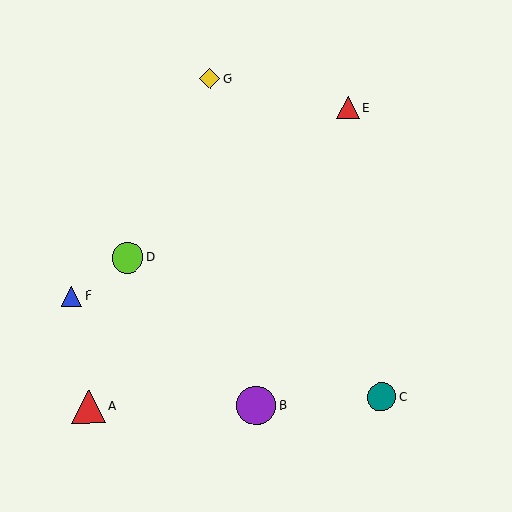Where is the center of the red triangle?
The center of the red triangle is at (89, 407).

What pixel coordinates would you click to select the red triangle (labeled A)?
Click at (89, 407) to select the red triangle A.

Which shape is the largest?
The purple circle (labeled B) is the largest.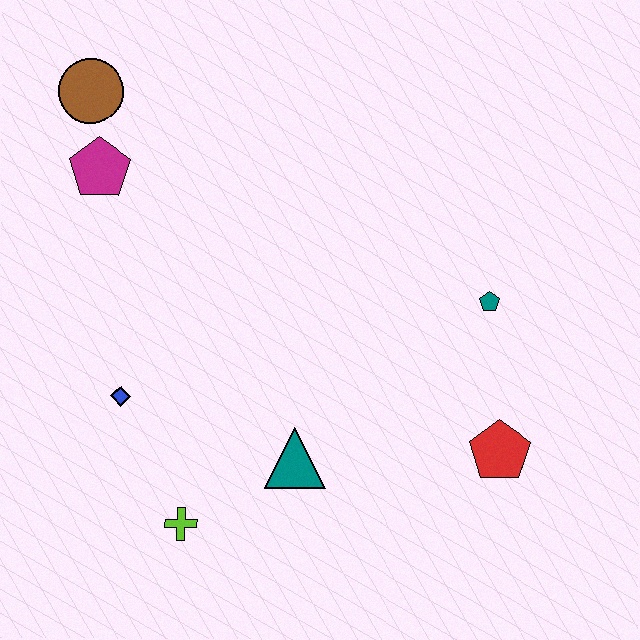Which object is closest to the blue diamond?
The lime cross is closest to the blue diamond.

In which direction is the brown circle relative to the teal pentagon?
The brown circle is to the left of the teal pentagon.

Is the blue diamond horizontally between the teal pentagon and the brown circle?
Yes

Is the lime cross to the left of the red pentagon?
Yes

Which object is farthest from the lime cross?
The brown circle is farthest from the lime cross.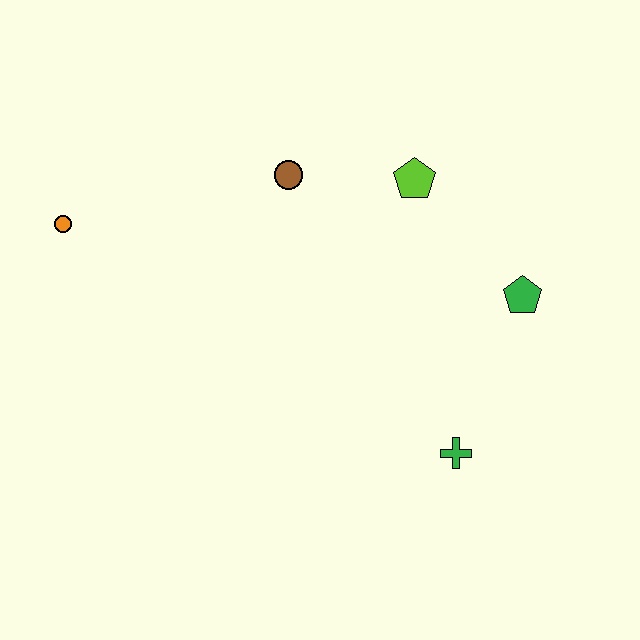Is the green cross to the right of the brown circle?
Yes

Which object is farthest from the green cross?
The orange circle is farthest from the green cross.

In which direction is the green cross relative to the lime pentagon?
The green cross is below the lime pentagon.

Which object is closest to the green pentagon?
The lime pentagon is closest to the green pentagon.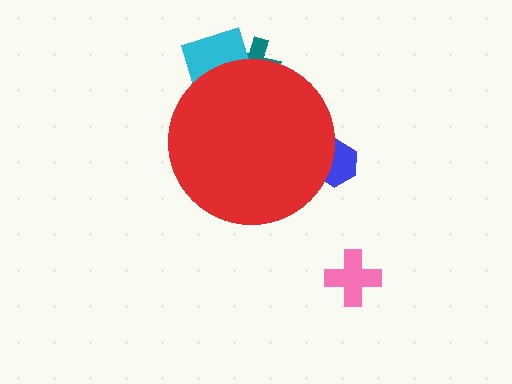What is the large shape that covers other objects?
A red circle.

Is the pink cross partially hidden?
No, the pink cross is fully visible.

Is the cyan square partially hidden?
Yes, the cyan square is partially hidden behind the red circle.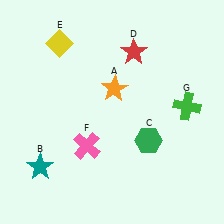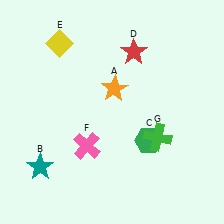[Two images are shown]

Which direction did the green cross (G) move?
The green cross (G) moved down.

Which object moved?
The green cross (G) moved down.